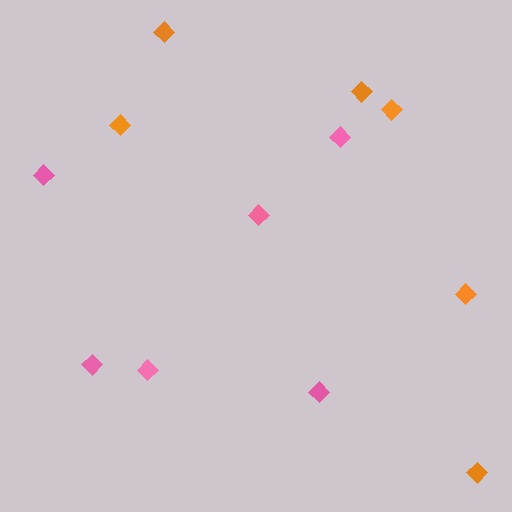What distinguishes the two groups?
There are 2 groups: one group of pink diamonds (6) and one group of orange diamonds (6).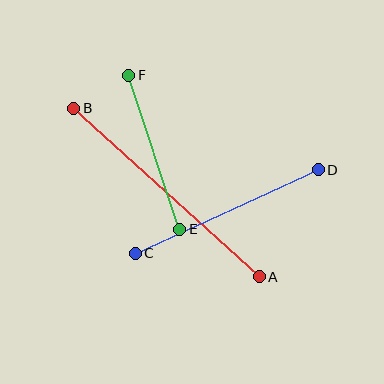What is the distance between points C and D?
The distance is approximately 201 pixels.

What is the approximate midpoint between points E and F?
The midpoint is at approximately (154, 152) pixels.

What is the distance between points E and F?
The distance is approximately 162 pixels.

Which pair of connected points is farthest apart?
Points A and B are farthest apart.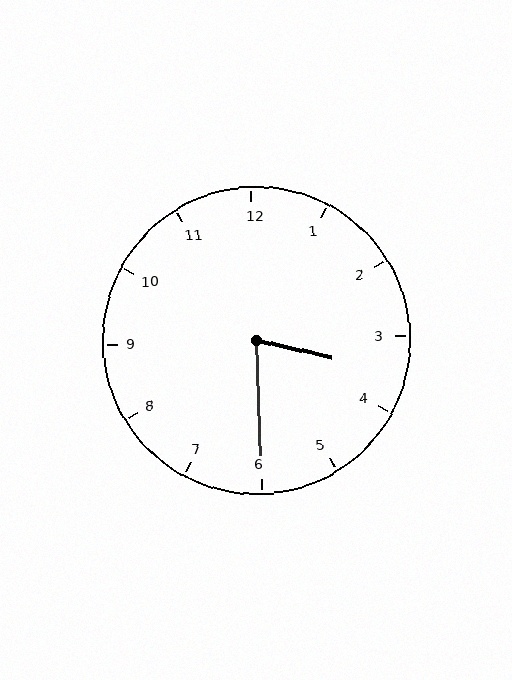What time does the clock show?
3:30.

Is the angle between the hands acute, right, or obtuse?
It is acute.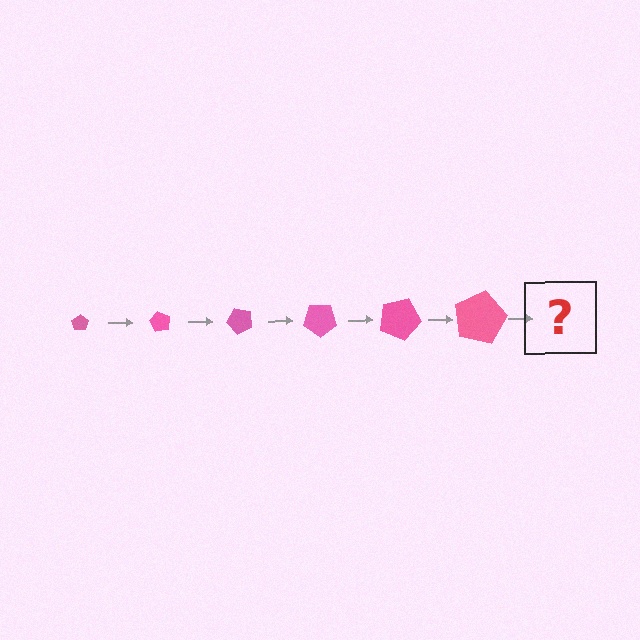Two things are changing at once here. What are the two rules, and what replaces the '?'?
The two rules are that the pentagon grows larger each step and it rotates 60 degrees each step. The '?' should be a pentagon, larger than the previous one and rotated 360 degrees from the start.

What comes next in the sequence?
The next element should be a pentagon, larger than the previous one and rotated 360 degrees from the start.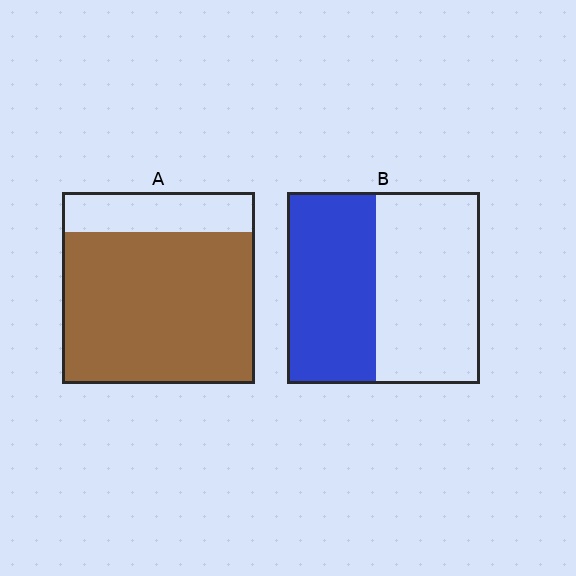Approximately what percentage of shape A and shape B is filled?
A is approximately 80% and B is approximately 45%.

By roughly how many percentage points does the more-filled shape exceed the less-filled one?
By roughly 35 percentage points (A over B).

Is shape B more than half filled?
Roughly half.